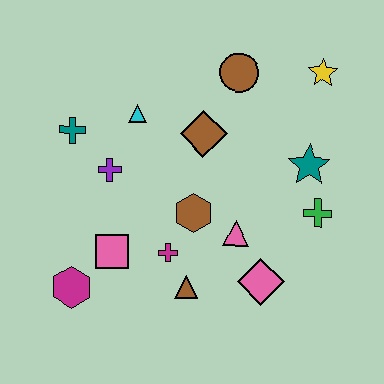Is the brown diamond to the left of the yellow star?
Yes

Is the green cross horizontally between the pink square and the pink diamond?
No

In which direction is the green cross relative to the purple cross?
The green cross is to the right of the purple cross.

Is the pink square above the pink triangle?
No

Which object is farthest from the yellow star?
The magenta hexagon is farthest from the yellow star.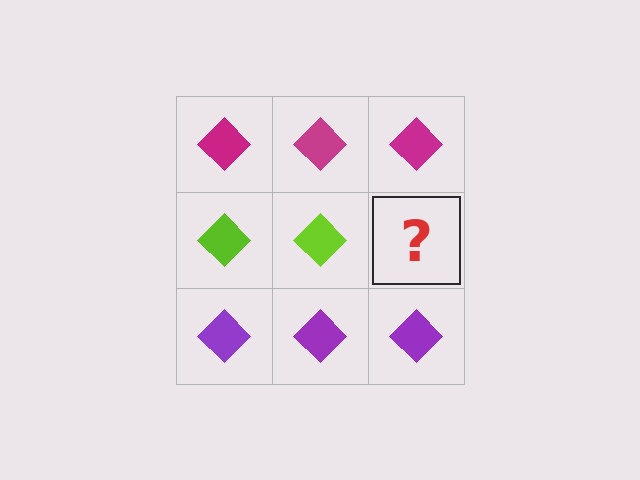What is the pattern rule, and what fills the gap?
The rule is that each row has a consistent color. The gap should be filled with a lime diamond.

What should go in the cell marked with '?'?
The missing cell should contain a lime diamond.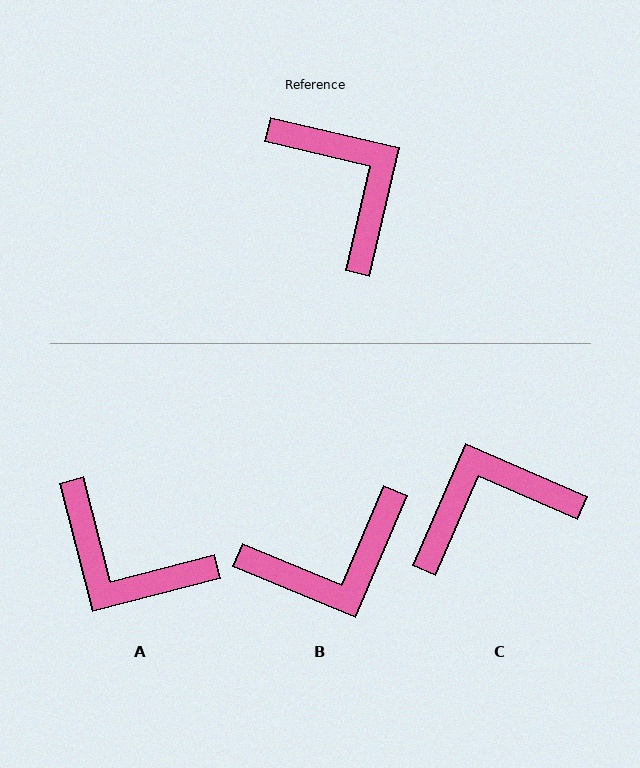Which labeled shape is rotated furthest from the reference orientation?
A, about 153 degrees away.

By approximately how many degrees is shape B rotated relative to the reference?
Approximately 100 degrees clockwise.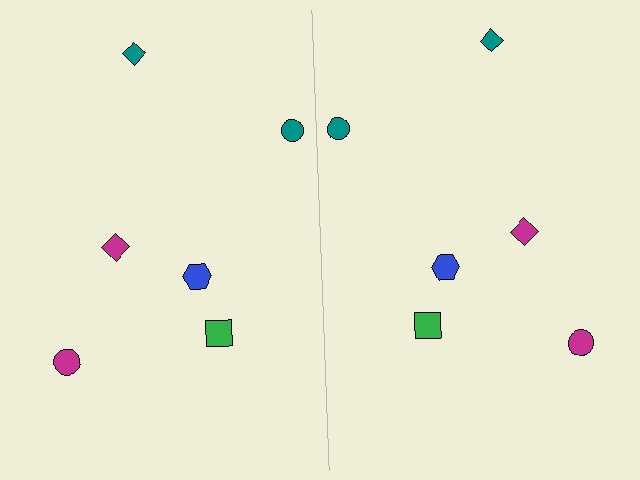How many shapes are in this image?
There are 12 shapes in this image.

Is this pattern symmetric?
Yes, this pattern has bilateral (reflection) symmetry.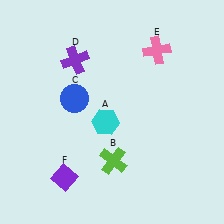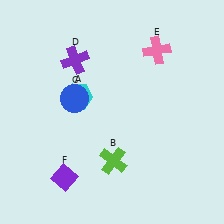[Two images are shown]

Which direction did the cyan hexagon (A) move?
The cyan hexagon (A) moved left.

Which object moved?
The cyan hexagon (A) moved left.